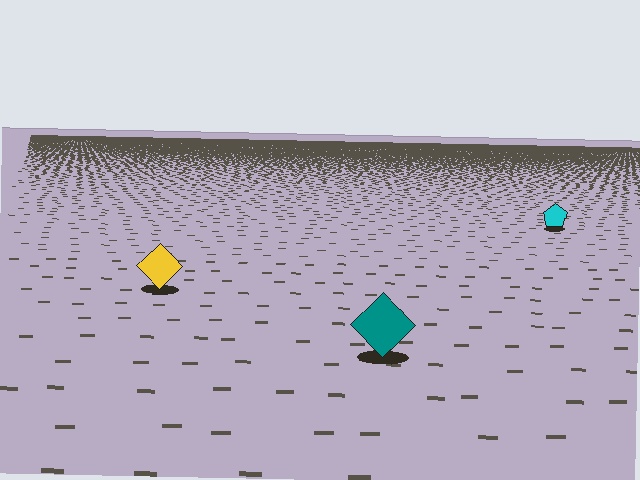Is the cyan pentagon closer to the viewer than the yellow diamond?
No. The yellow diamond is closer — you can tell from the texture gradient: the ground texture is coarser near it.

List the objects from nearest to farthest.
From nearest to farthest: the teal diamond, the yellow diamond, the cyan pentagon.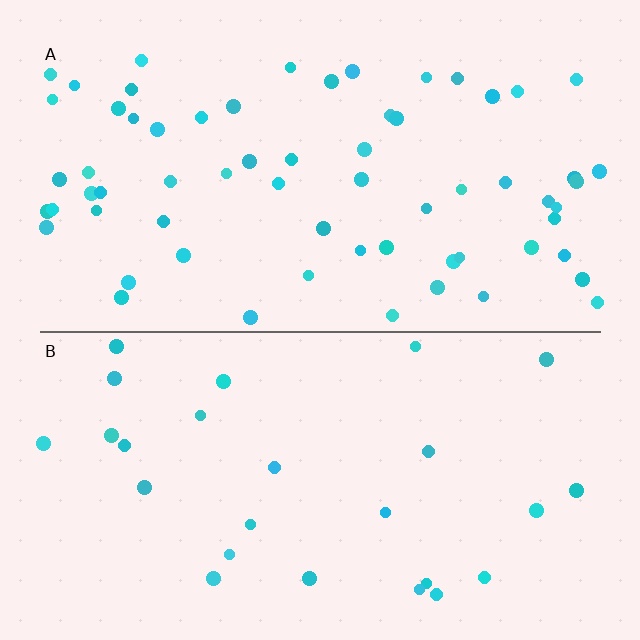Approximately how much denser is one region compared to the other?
Approximately 2.5× — region A over region B.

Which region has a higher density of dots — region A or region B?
A (the top).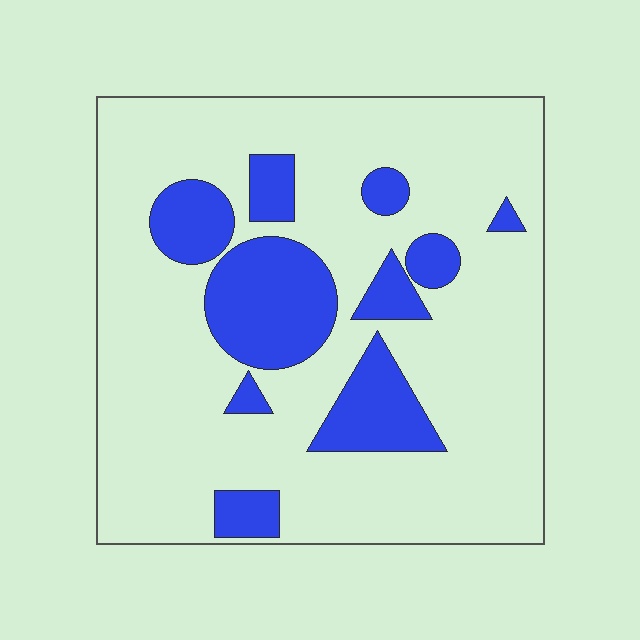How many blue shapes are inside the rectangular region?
10.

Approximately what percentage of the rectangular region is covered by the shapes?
Approximately 20%.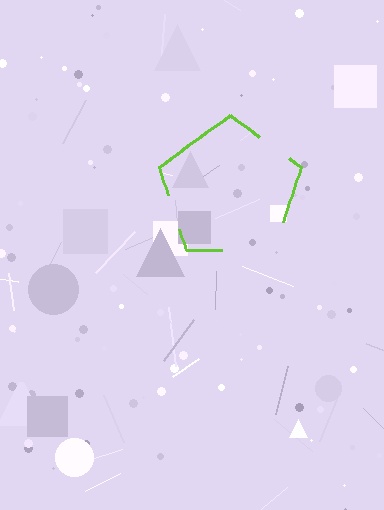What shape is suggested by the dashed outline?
The dashed outline suggests a pentagon.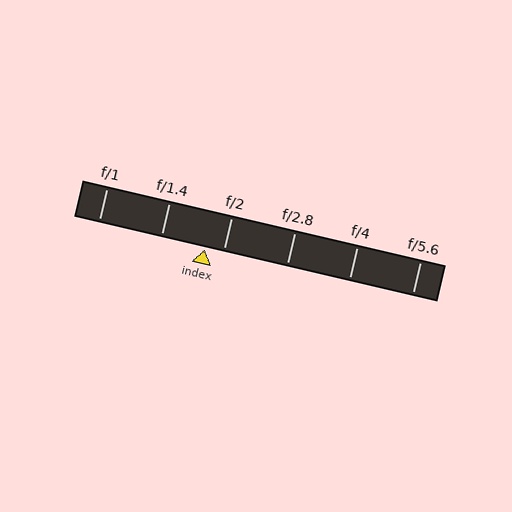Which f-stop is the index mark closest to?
The index mark is closest to f/2.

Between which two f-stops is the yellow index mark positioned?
The index mark is between f/1.4 and f/2.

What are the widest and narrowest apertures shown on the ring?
The widest aperture shown is f/1 and the narrowest is f/5.6.